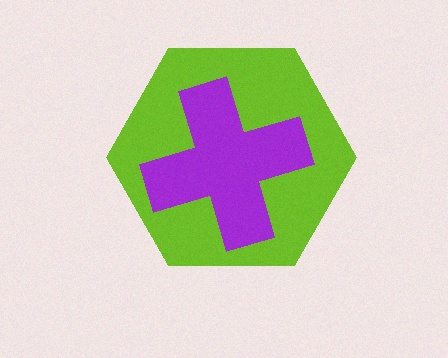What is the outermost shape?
The lime hexagon.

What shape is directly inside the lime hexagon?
The purple cross.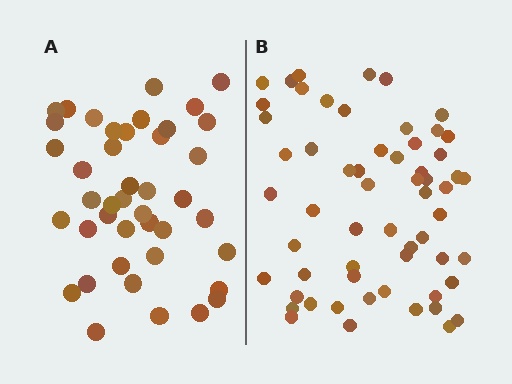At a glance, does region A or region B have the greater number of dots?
Region B (the right region) has more dots.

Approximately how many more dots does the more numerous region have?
Region B has approximately 15 more dots than region A.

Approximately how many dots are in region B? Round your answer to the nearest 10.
About 60 dots. (The exact count is 59, which rounds to 60.)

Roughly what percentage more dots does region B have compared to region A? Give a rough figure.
About 40% more.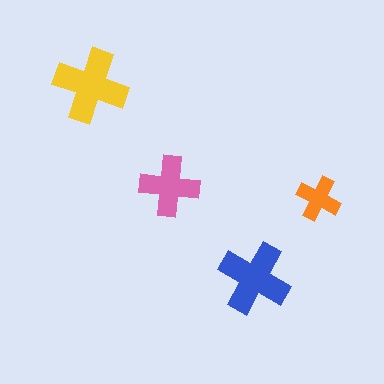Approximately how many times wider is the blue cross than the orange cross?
About 1.5 times wider.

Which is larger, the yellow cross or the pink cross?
The yellow one.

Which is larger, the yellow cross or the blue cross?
The yellow one.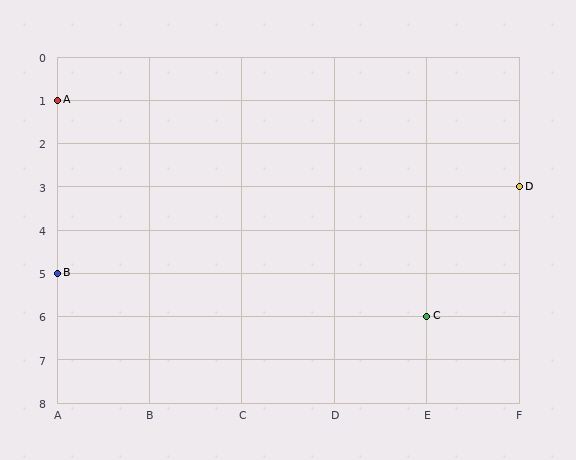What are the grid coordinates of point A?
Point A is at grid coordinates (A, 1).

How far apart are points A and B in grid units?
Points A and B are 4 rows apart.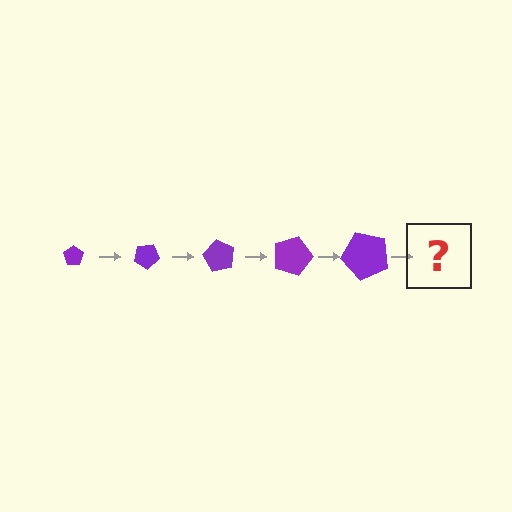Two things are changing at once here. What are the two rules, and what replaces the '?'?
The two rules are that the pentagon grows larger each step and it rotates 30 degrees each step. The '?' should be a pentagon, larger than the previous one and rotated 150 degrees from the start.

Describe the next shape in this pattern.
It should be a pentagon, larger than the previous one and rotated 150 degrees from the start.